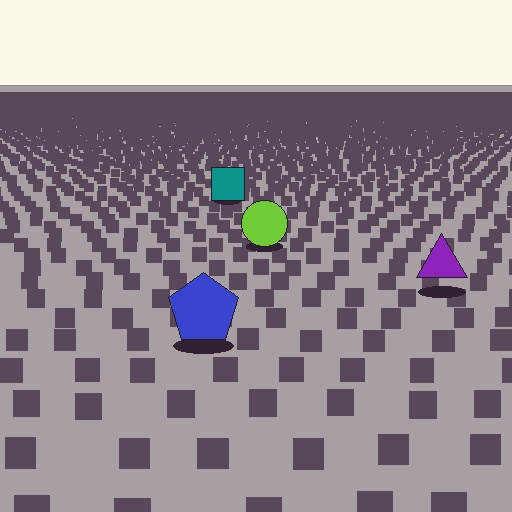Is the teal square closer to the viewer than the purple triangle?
No. The purple triangle is closer — you can tell from the texture gradient: the ground texture is coarser near it.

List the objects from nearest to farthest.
From nearest to farthest: the blue pentagon, the purple triangle, the lime circle, the teal square.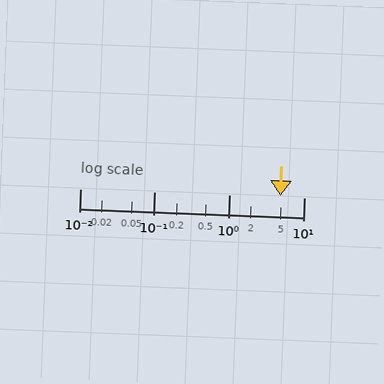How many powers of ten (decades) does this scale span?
The scale spans 3 decades, from 0.01 to 10.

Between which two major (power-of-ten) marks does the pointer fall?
The pointer is between 1 and 10.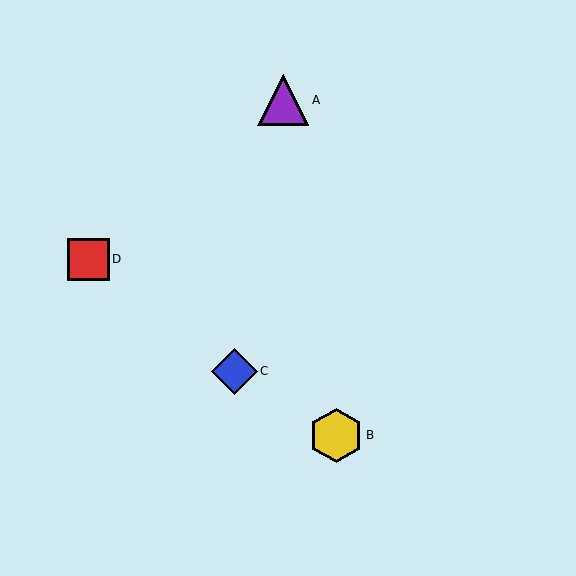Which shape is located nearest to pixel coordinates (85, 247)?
The red square (labeled D) at (88, 259) is nearest to that location.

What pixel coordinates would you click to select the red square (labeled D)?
Click at (88, 259) to select the red square D.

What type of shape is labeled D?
Shape D is a red square.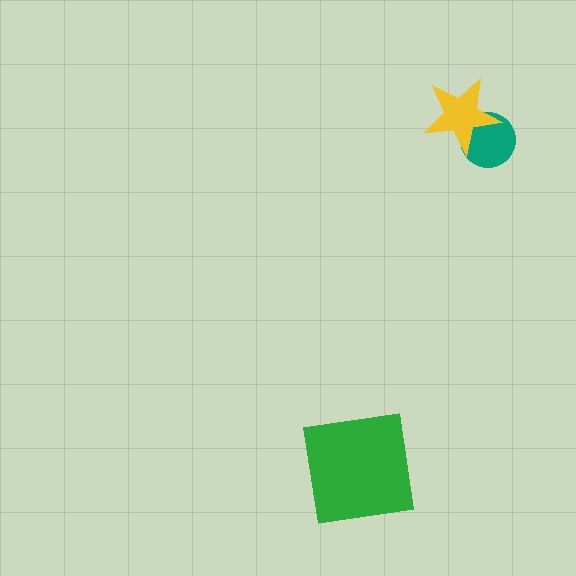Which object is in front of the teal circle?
The yellow star is in front of the teal circle.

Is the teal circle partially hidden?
Yes, it is partially covered by another shape.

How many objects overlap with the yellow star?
1 object overlaps with the yellow star.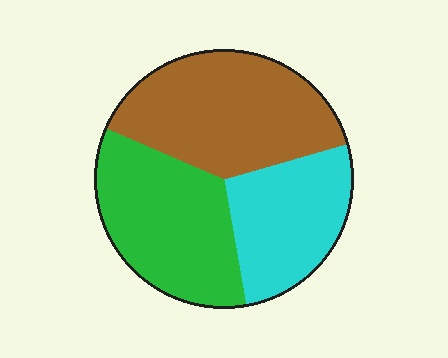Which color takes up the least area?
Cyan, at roughly 25%.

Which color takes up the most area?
Brown, at roughly 40%.